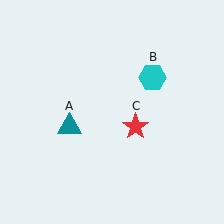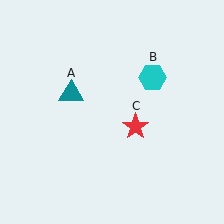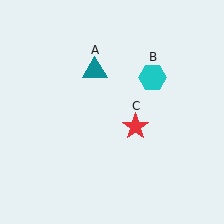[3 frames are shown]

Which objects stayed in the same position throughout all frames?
Cyan hexagon (object B) and red star (object C) remained stationary.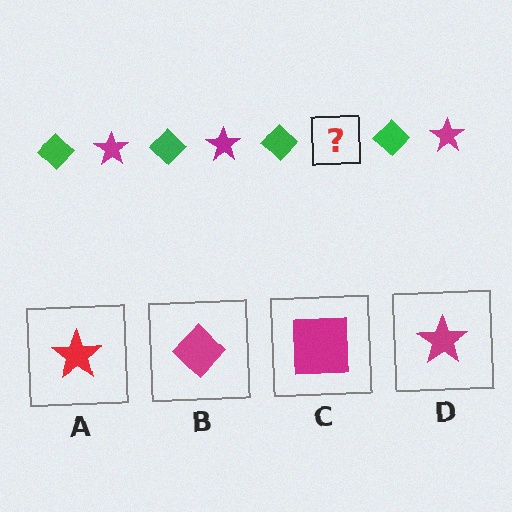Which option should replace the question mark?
Option D.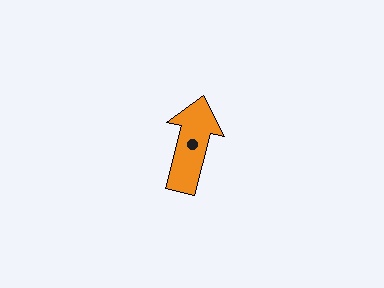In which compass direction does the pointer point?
North.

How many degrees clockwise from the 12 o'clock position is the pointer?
Approximately 14 degrees.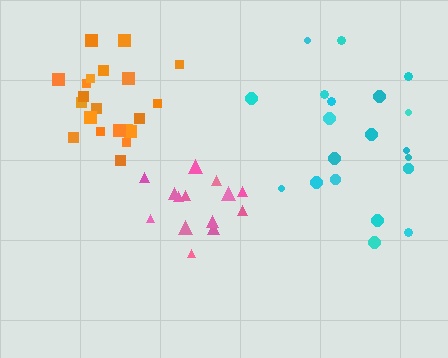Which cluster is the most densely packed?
Orange.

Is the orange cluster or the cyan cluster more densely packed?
Orange.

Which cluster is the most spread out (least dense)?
Cyan.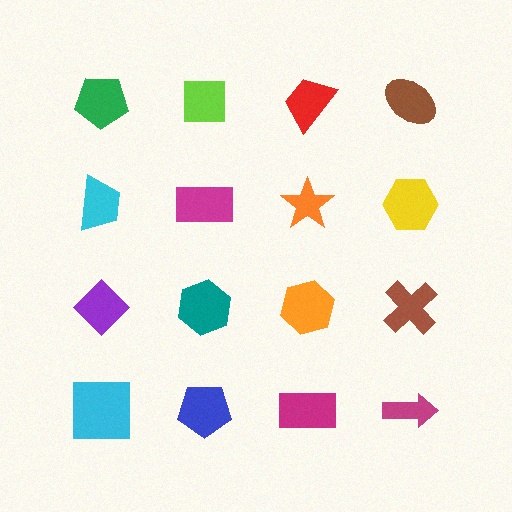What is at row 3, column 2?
A teal hexagon.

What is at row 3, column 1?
A purple diamond.